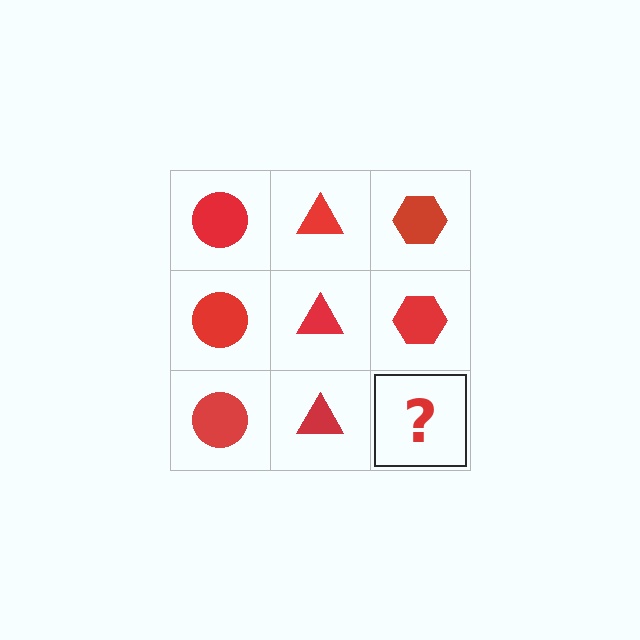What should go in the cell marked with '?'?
The missing cell should contain a red hexagon.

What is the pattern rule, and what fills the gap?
The rule is that each column has a consistent shape. The gap should be filled with a red hexagon.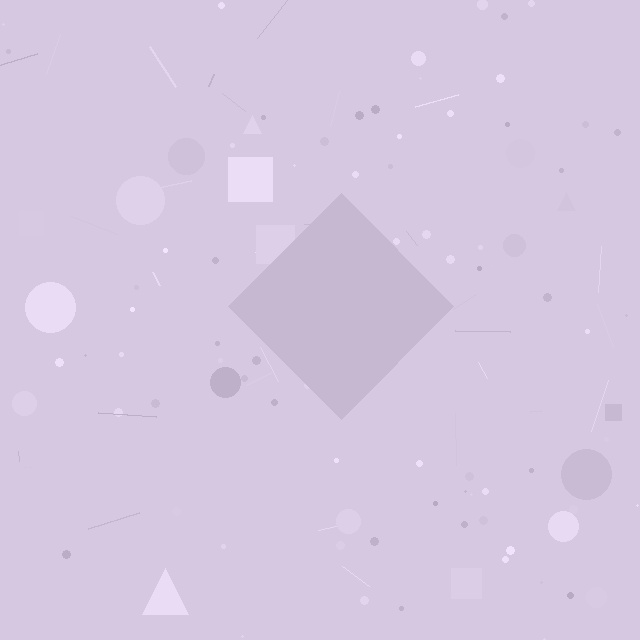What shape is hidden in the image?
A diamond is hidden in the image.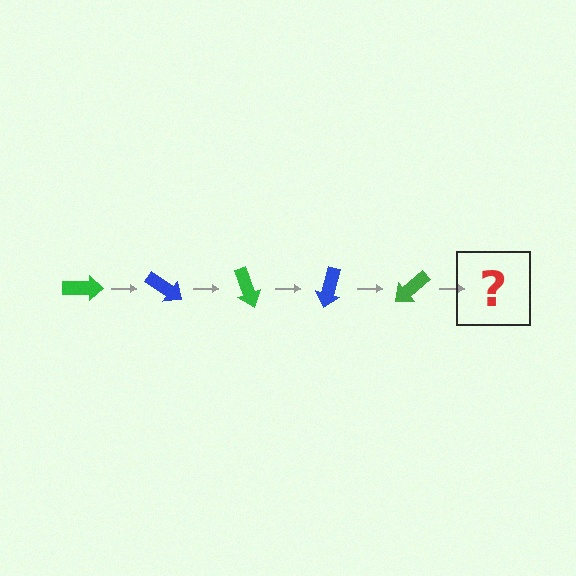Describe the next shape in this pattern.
It should be a blue arrow, rotated 175 degrees from the start.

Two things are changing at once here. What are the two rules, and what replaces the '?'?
The two rules are that it rotates 35 degrees each step and the color cycles through green and blue. The '?' should be a blue arrow, rotated 175 degrees from the start.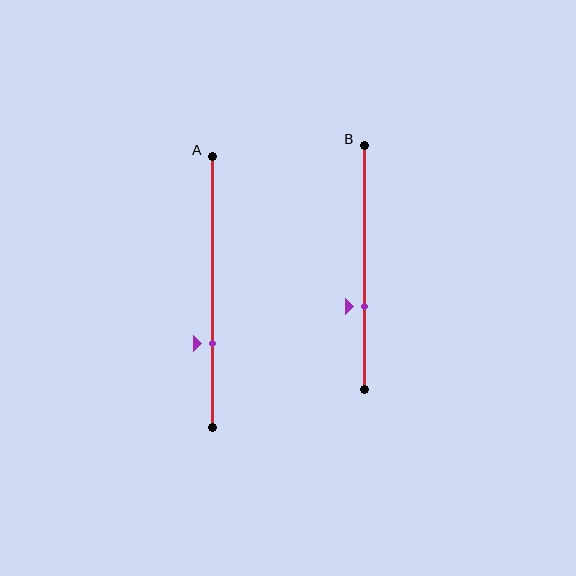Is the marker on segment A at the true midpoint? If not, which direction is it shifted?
No, the marker on segment A is shifted downward by about 19% of the segment length.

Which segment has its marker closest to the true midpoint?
Segment B has its marker closest to the true midpoint.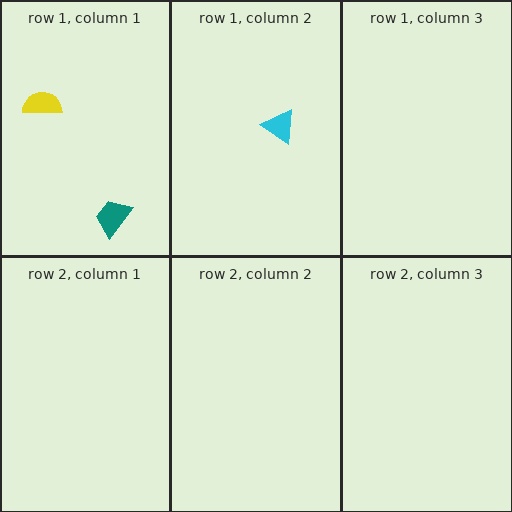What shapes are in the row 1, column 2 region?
The cyan triangle.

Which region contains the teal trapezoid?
The row 1, column 1 region.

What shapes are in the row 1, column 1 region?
The yellow semicircle, the teal trapezoid.